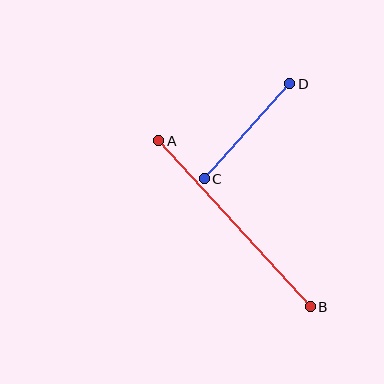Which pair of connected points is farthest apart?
Points A and B are farthest apart.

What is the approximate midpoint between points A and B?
The midpoint is at approximately (235, 224) pixels.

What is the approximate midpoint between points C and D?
The midpoint is at approximately (247, 131) pixels.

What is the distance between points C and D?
The distance is approximately 128 pixels.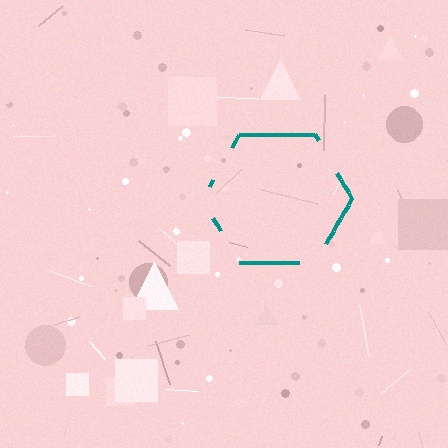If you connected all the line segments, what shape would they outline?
They would outline a hexagon.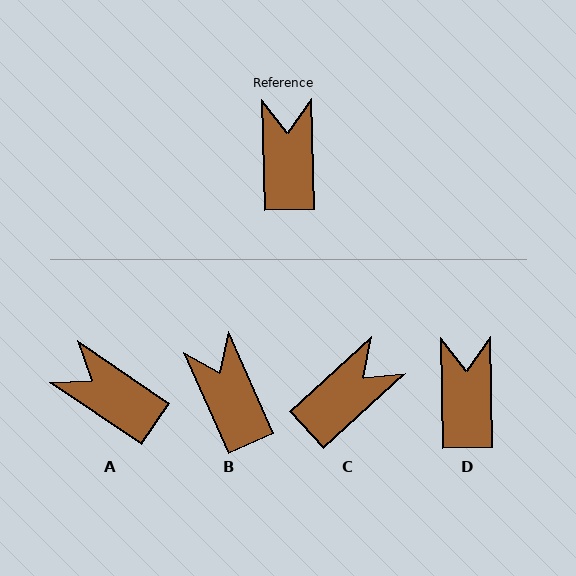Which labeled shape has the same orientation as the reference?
D.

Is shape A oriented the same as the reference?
No, it is off by about 55 degrees.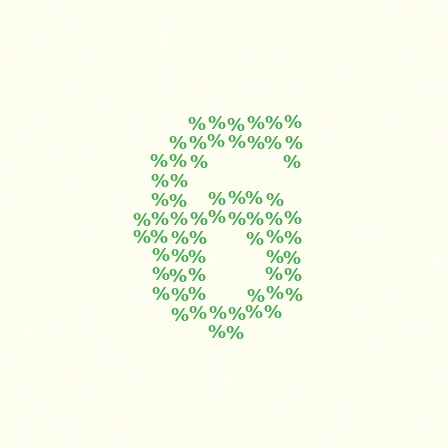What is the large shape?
The large shape is the digit 6.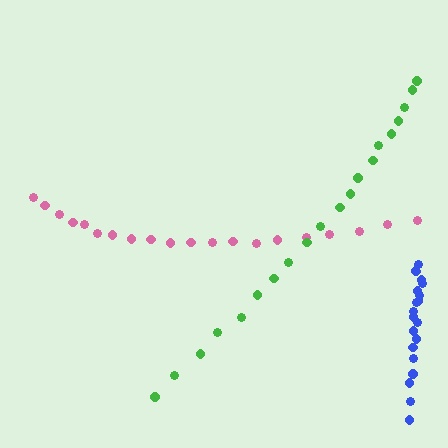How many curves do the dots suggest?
There are 3 distinct paths.